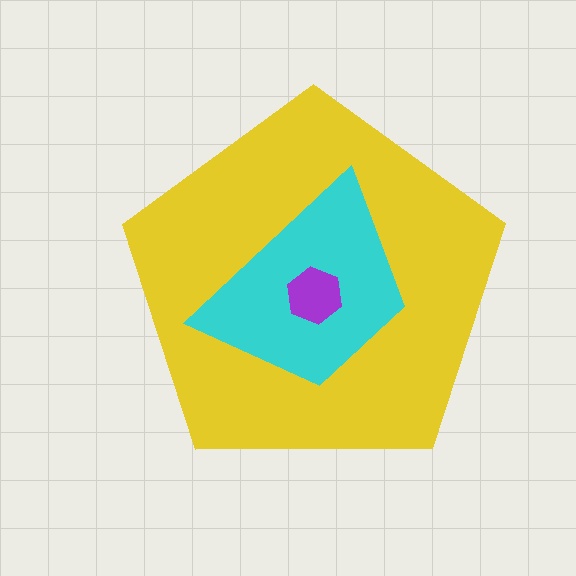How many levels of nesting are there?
3.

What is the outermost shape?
The yellow pentagon.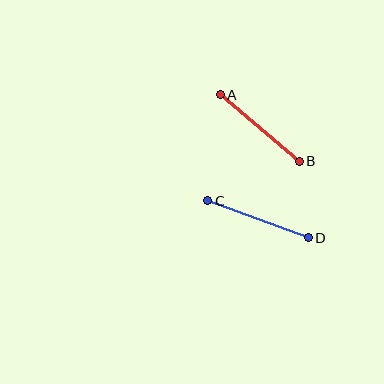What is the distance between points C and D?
The distance is approximately 107 pixels.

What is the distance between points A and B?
The distance is approximately 103 pixels.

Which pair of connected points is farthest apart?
Points C and D are farthest apart.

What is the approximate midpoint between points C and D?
The midpoint is at approximately (258, 219) pixels.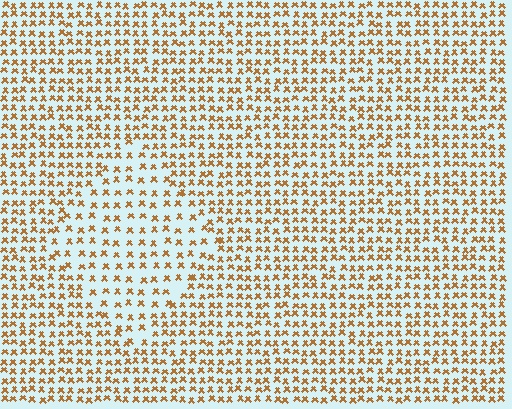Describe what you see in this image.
The image contains small brown elements arranged at two different densities. A diamond-shaped region is visible where the elements are less densely packed than the surrounding area.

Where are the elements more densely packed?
The elements are more densely packed outside the diamond boundary.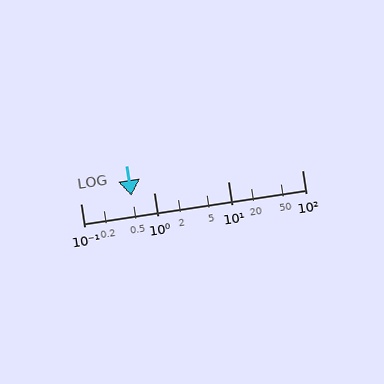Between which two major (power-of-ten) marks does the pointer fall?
The pointer is between 0.1 and 1.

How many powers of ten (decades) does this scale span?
The scale spans 3 decades, from 0.1 to 100.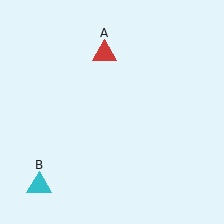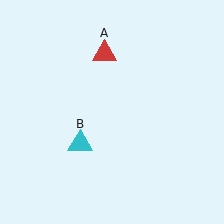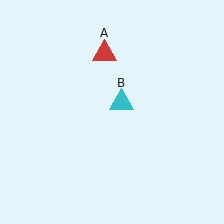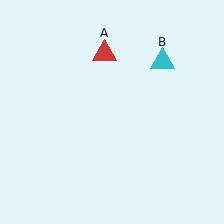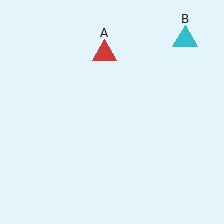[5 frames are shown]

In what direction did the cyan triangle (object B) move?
The cyan triangle (object B) moved up and to the right.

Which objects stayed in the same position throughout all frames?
Red triangle (object A) remained stationary.